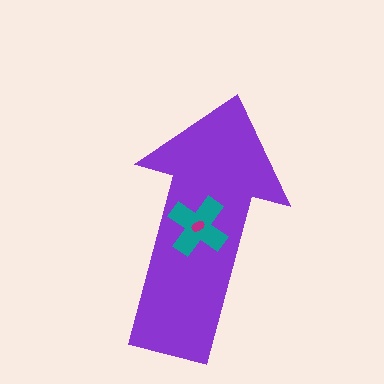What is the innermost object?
The magenta ellipse.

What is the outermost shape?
The purple arrow.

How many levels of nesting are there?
3.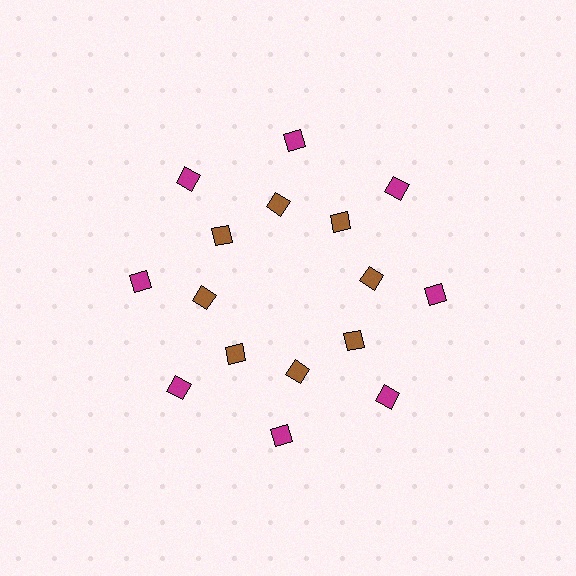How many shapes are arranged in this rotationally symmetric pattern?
There are 16 shapes, arranged in 8 groups of 2.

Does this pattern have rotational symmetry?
Yes, this pattern has 8-fold rotational symmetry. It looks the same after rotating 45 degrees around the center.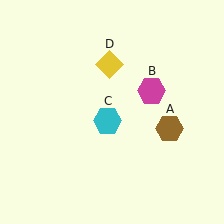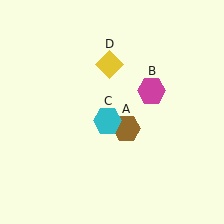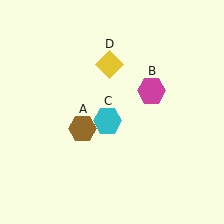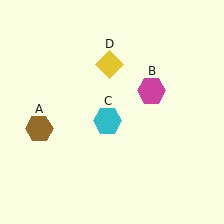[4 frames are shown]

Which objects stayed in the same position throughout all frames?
Magenta hexagon (object B) and cyan hexagon (object C) and yellow diamond (object D) remained stationary.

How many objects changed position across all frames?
1 object changed position: brown hexagon (object A).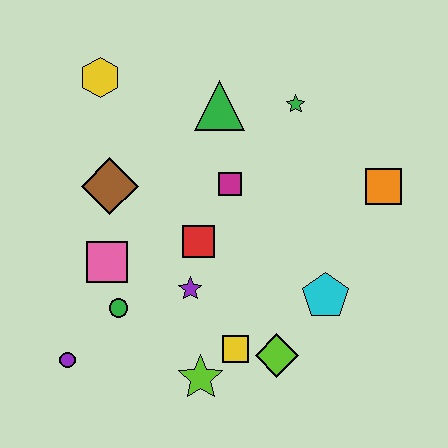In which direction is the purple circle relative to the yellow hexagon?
The purple circle is below the yellow hexagon.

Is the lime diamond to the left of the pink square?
No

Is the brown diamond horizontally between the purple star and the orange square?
No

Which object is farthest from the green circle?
The orange square is farthest from the green circle.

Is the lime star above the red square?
No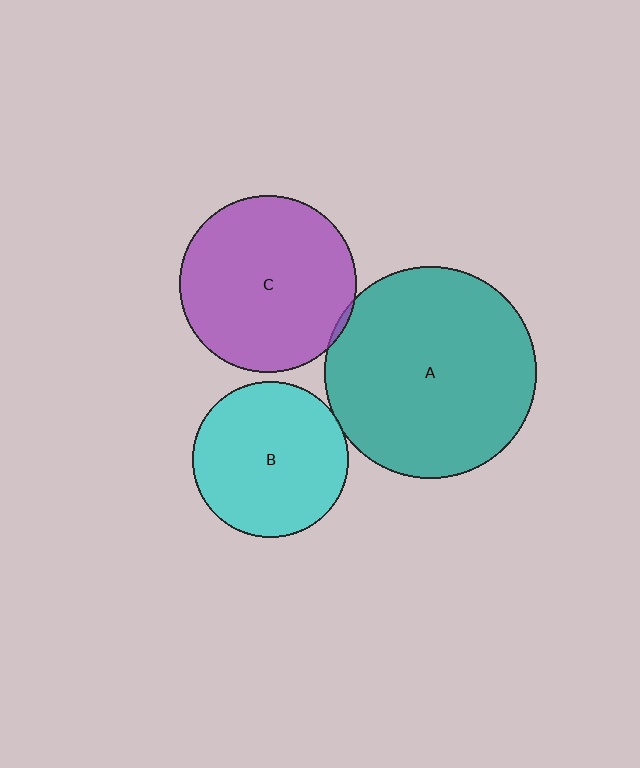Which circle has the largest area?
Circle A (teal).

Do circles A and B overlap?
Yes.